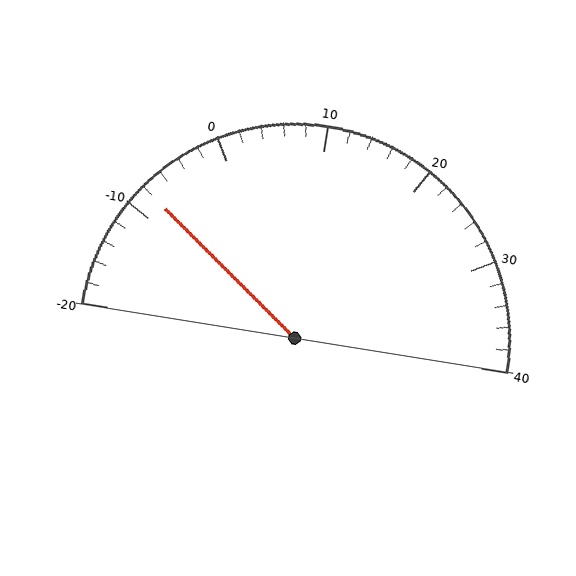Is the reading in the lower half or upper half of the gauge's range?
The reading is in the lower half of the range (-20 to 40).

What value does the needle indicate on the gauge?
The needle indicates approximately -8.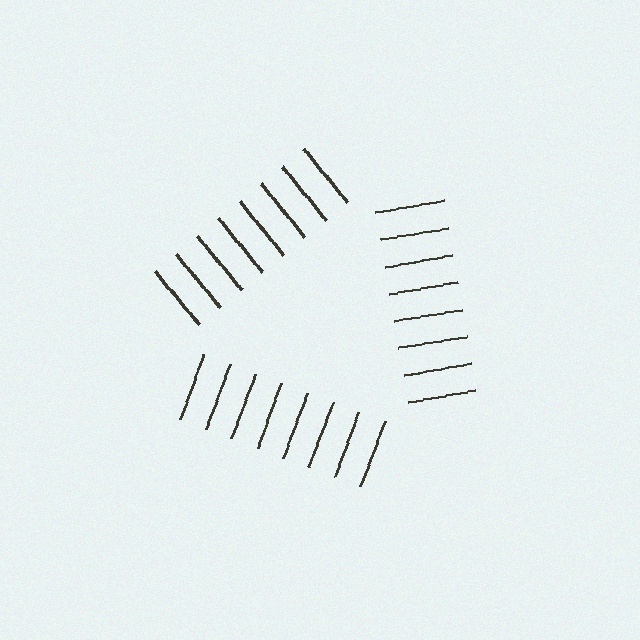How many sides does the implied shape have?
3 sides — the line-ends trace a triangle.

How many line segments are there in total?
24 — 8 along each of the 3 edges.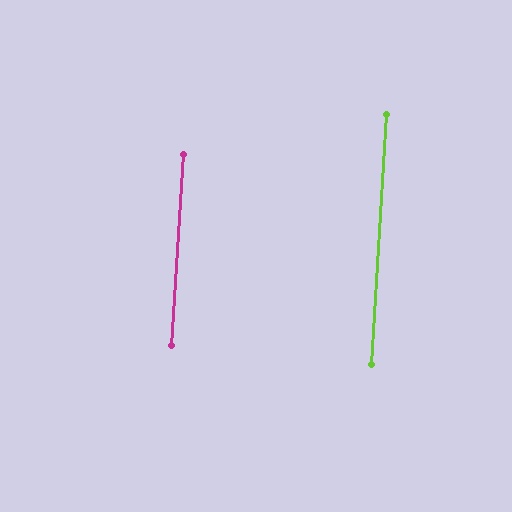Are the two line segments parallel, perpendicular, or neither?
Parallel — their directions differ by only 0.2°.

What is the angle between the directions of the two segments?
Approximately 0 degrees.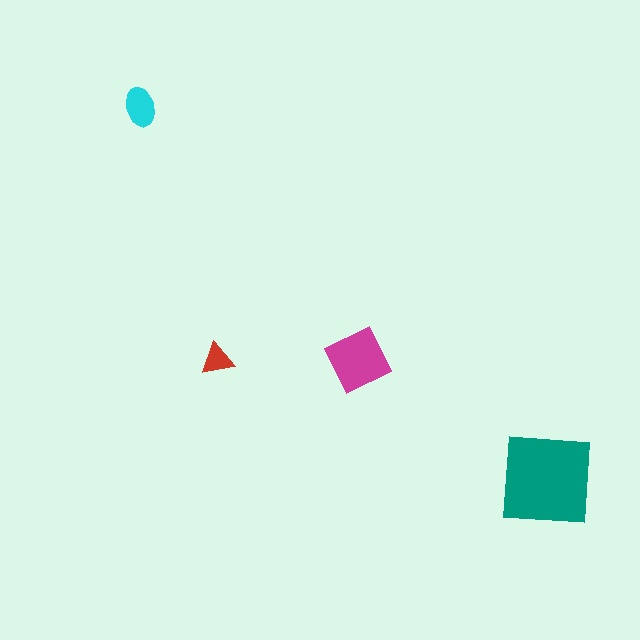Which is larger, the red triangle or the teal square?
The teal square.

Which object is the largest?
The teal square.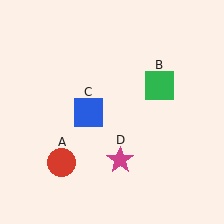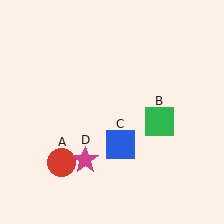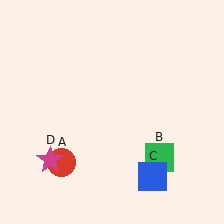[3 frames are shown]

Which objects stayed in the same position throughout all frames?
Red circle (object A) remained stationary.